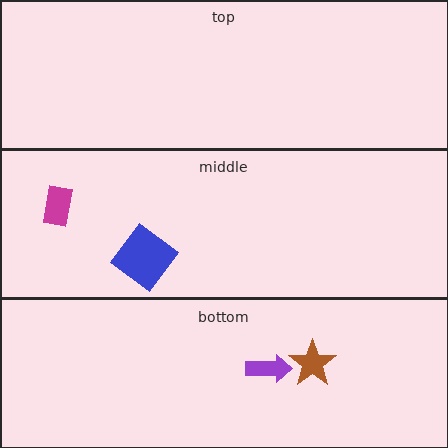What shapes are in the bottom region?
The brown star, the purple arrow.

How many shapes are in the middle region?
2.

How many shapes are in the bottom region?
2.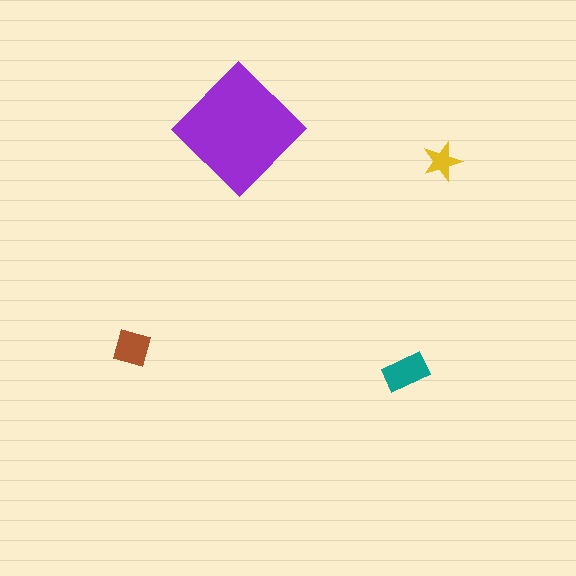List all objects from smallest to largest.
The yellow star, the brown diamond, the teal rectangle, the purple diamond.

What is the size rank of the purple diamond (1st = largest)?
1st.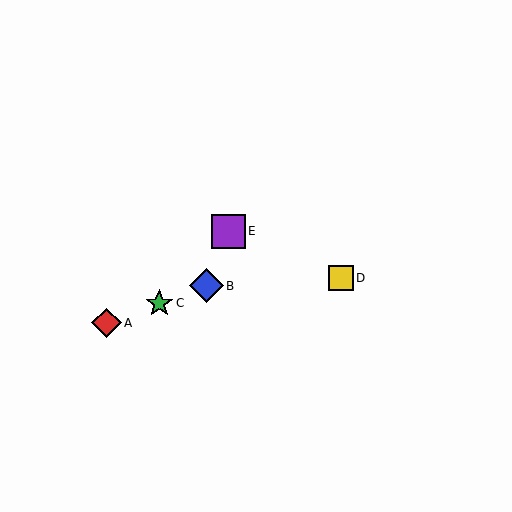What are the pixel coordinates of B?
Object B is at (206, 286).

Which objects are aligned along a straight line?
Objects A, B, C are aligned along a straight line.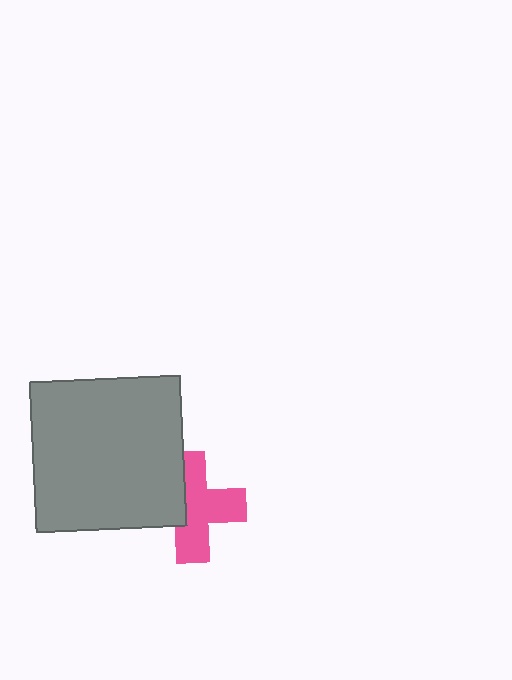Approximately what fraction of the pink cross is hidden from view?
Roughly 36% of the pink cross is hidden behind the gray square.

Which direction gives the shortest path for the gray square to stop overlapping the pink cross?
Moving left gives the shortest separation.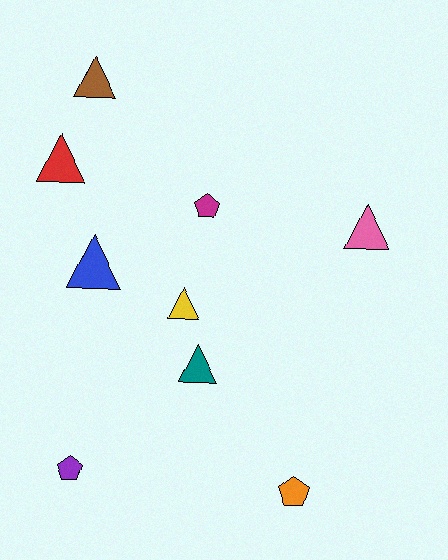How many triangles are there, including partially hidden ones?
There are 6 triangles.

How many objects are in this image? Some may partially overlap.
There are 9 objects.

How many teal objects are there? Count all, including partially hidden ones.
There is 1 teal object.